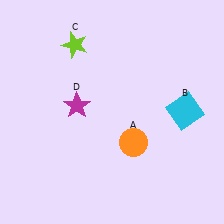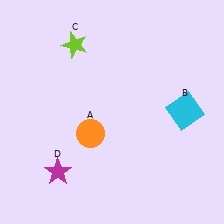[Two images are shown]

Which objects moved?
The objects that moved are: the orange circle (A), the magenta star (D).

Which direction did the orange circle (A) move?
The orange circle (A) moved left.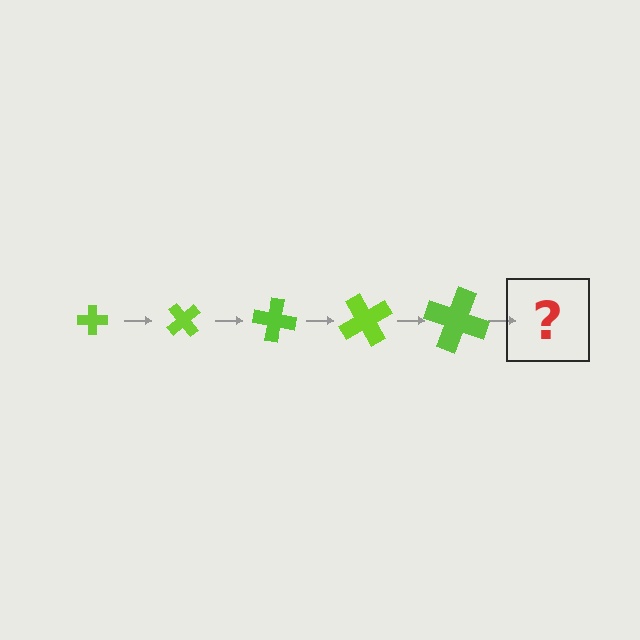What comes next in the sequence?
The next element should be a cross, larger than the previous one and rotated 250 degrees from the start.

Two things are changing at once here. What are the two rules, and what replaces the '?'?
The two rules are that the cross grows larger each step and it rotates 50 degrees each step. The '?' should be a cross, larger than the previous one and rotated 250 degrees from the start.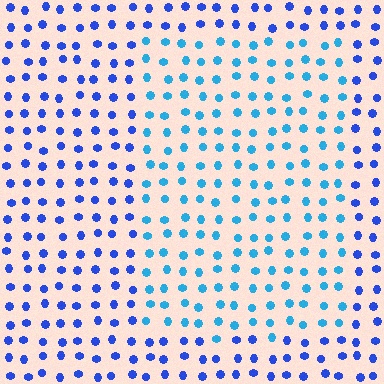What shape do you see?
I see a rectangle.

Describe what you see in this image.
The image is filled with small blue elements in a uniform arrangement. A rectangle-shaped region is visible where the elements are tinted to a slightly different hue, forming a subtle color boundary.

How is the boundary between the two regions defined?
The boundary is defined purely by a slight shift in hue (about 32 degrees). Spacing, size, and orientation are identical on both sides.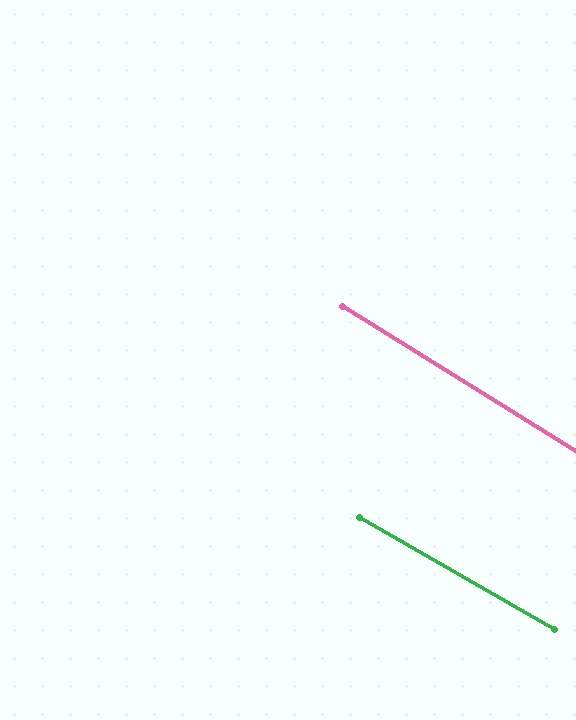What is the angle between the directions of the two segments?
Approximately 2 degrees.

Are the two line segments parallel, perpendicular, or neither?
Parallel — their directions differ by only 1.8°.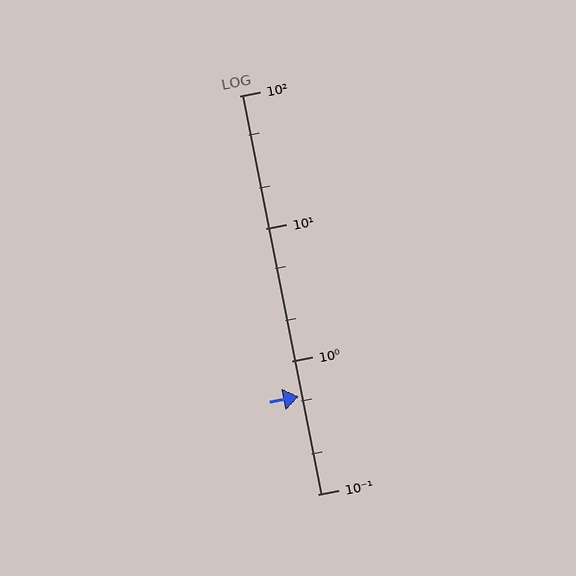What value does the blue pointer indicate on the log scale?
The pointer indicates approximately 0.54.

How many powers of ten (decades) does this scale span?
The scale spans 3 decades, from 0.1 to 100.